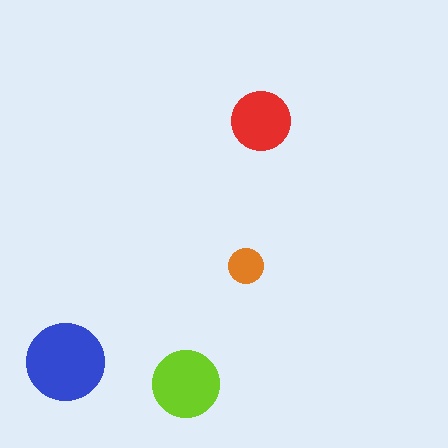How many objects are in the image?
There are 4 objects in the image.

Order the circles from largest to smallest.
the blue one, the lime one, the red one, the orange one.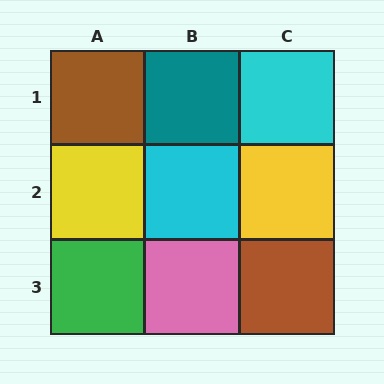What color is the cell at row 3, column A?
Green.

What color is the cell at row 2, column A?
Yellow.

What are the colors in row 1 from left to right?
Brown, teal, cyan.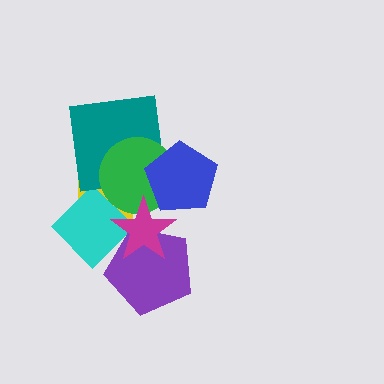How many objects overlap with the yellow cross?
5 objects overlap with the yellow cross.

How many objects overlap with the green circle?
5 objects overlap with the green circle.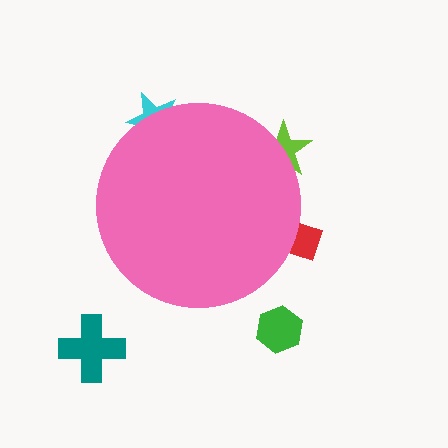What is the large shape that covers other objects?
A pink circle.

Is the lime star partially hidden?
Yes, the lime star is partially hidden behind the pink circle.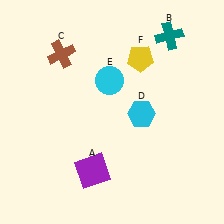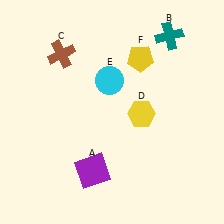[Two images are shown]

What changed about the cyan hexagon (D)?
In Image 1, D is cyan. In Image 2, it changed to yellow.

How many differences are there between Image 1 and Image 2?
There is 1 difference between the two images.